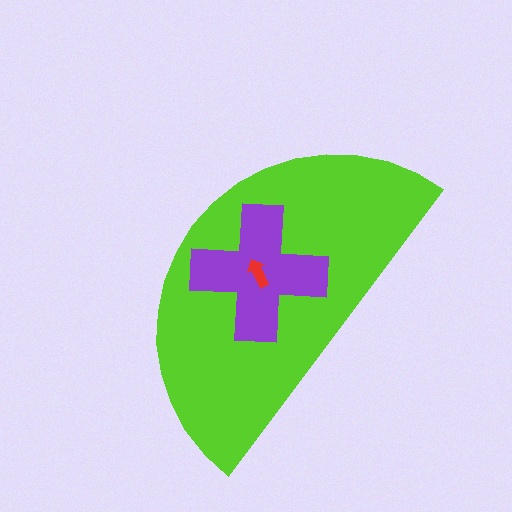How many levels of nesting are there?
3.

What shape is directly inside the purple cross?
The red arrow.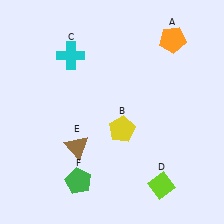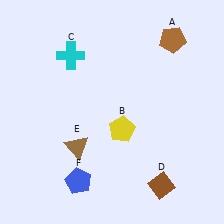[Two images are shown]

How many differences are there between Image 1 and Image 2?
There are 3 differences between the two images.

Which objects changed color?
A changed from orange to brown. D changed from lime to brown. F changed from green to blue.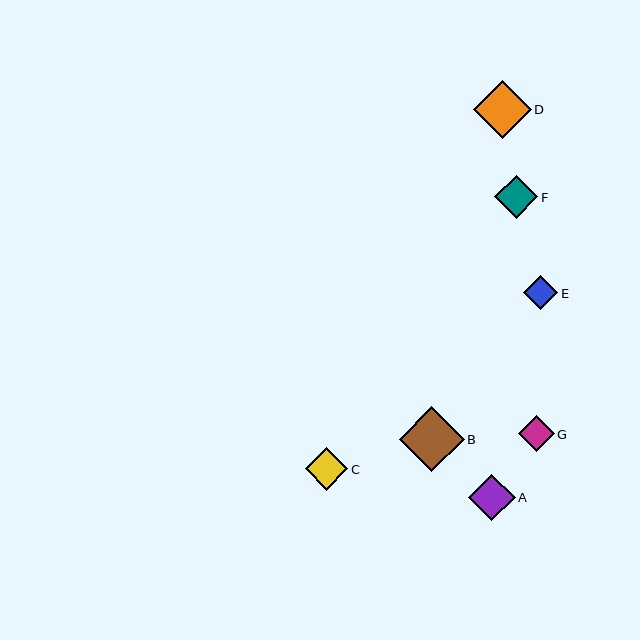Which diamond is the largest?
Diamond B is the largest with a size of approximately 65 pixels.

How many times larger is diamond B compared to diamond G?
Diamond B is approximately 1.8 times the size of diamond G.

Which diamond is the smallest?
Diamond E is the smallest with a size of approximately 34 pixels.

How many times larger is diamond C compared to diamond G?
Diamond C is approximately 1.2 times the size of diamond G.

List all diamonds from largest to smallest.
From largest to smallest: B, D, A, F, C, G, E.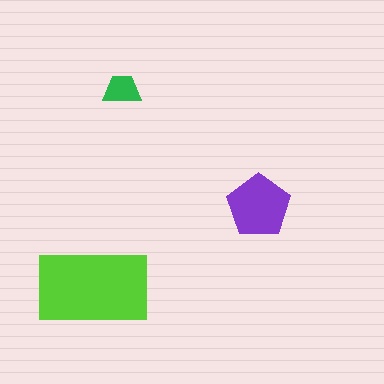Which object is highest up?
The green trapezoid is topmost.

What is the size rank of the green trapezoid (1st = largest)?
3rd.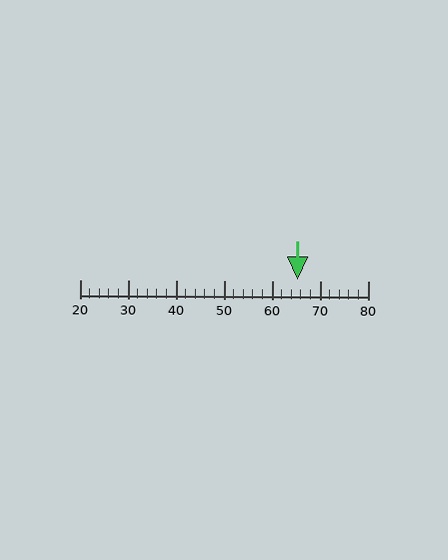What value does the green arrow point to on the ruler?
The green arrow points to approximately 65.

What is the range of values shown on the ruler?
The ruler shows values from 20 to 80.